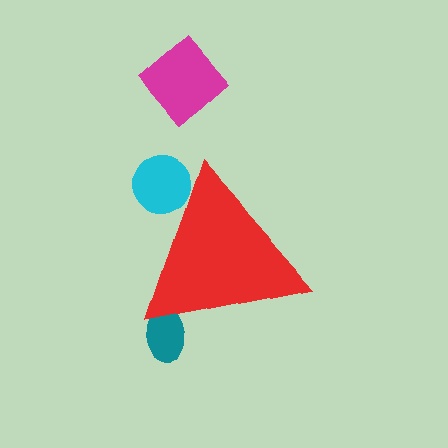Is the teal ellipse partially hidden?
Yes, the teal ellipse is partially hidden behind the red triangle.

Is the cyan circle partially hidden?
Yes, the cyan circle is partially hidden behind the red triangle.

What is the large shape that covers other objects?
A red triangle.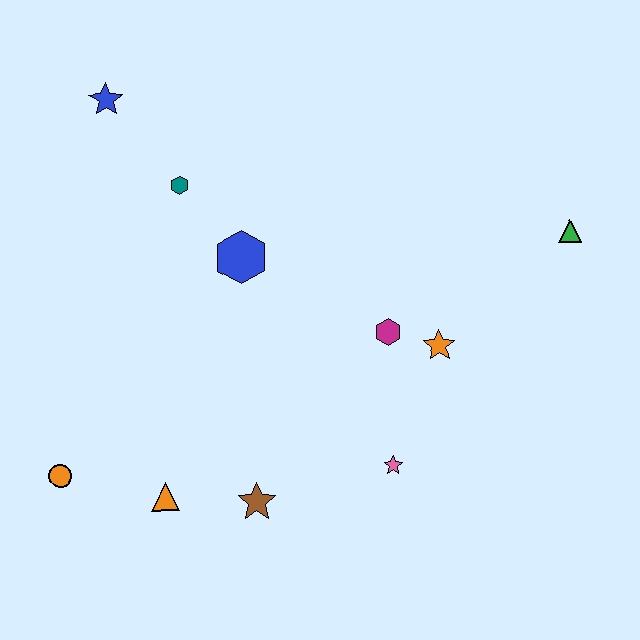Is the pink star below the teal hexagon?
Yes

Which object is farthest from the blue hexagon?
The green triangle is farthest from the blue hexagon.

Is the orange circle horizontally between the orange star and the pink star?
No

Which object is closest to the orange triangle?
The brown star is closest to the orange triangle.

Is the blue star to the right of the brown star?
No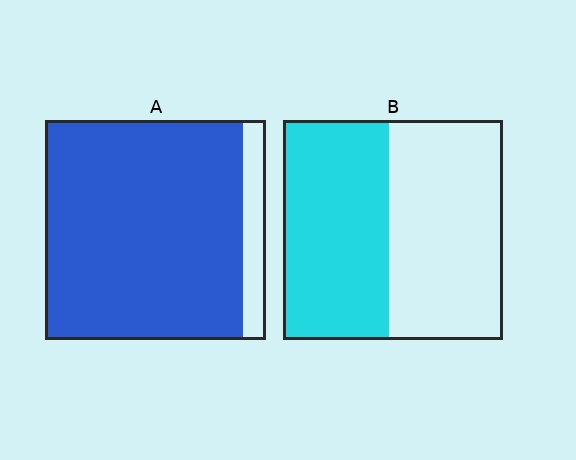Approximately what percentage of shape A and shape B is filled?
A is approximately 90% and B is approximately 50%.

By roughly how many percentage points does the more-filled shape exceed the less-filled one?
By roughly 40 percentage points (A over B).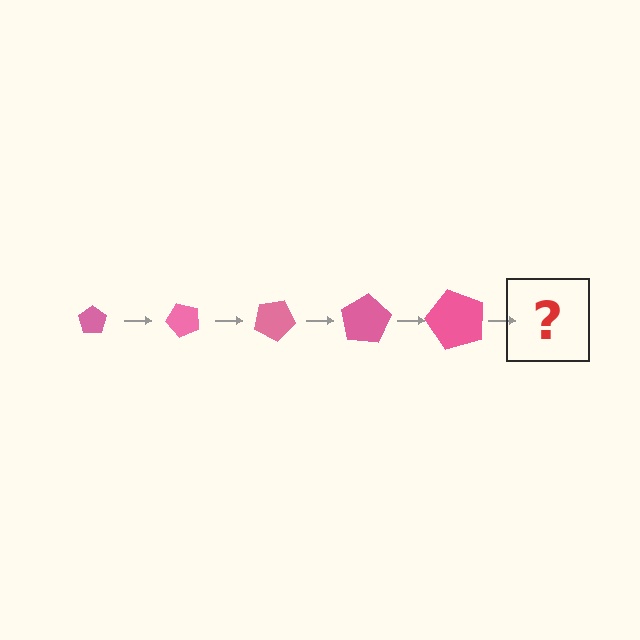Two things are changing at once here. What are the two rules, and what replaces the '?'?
The two rules are that the pentagon grows larger each step and it rotates 50 degrees each step. The '?' should be a pentagon, larger than the previous one and rotated 250 degrees from the start.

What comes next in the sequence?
The next element should be a pentagon, larger than the previous one and rotated 250 degrees from the start.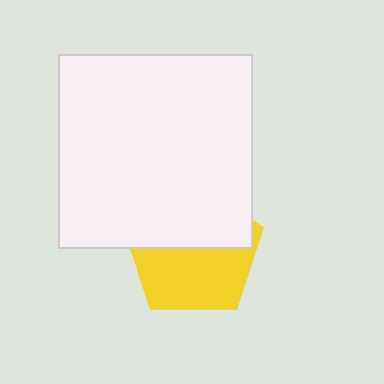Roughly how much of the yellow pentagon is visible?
About half of it is visible (roughly 51%).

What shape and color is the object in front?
The object in front is a white square.